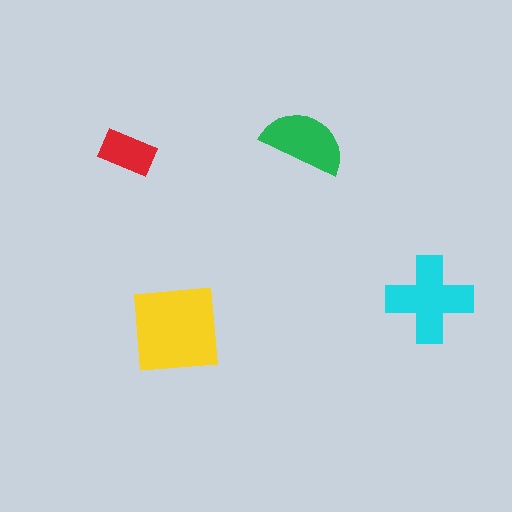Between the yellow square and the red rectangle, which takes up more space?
The yellow square.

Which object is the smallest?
The red rectangle.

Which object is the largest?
The yellow square.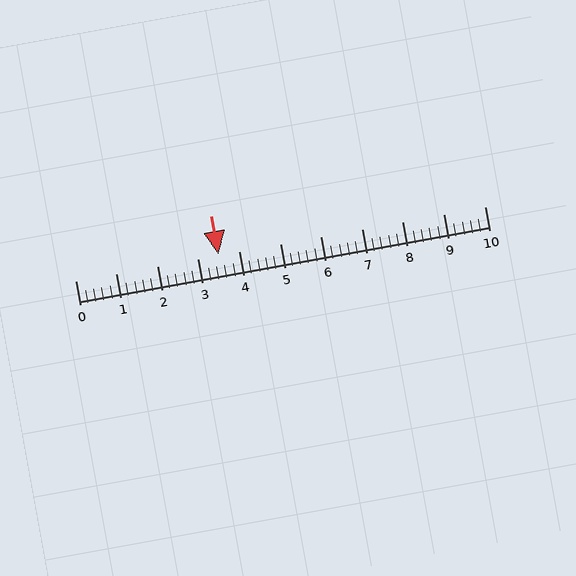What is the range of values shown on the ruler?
The ruler shows values from 0 to 10.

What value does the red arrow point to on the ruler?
The red arrow points to approximately 3.5.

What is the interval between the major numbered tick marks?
The major tick marks are spaced 1 units apart.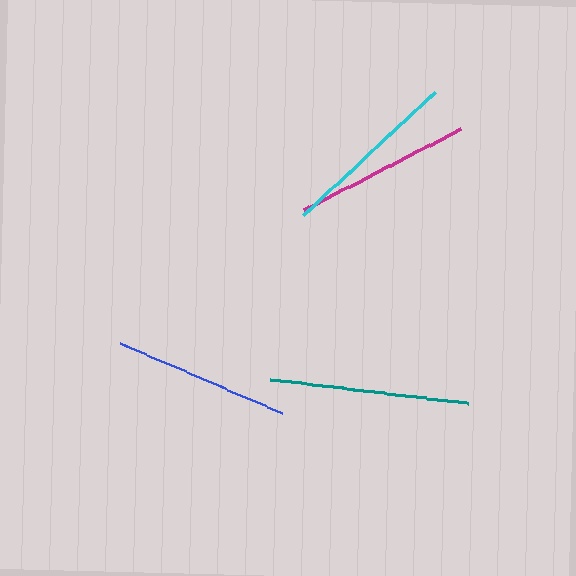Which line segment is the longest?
The teal line is the longest at approximately 200 pixels.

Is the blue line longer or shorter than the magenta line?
The blue line is longer than the magenta line.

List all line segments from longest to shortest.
From longest to shortest: teal, cyan, blue, magenta.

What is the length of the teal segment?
The teal segment is approximately 200 pixels long.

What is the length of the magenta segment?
The magenta segment is approximately 176 pixels long.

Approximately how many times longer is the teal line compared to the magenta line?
The teal line is approximately 1.1 times the length of the magenta line.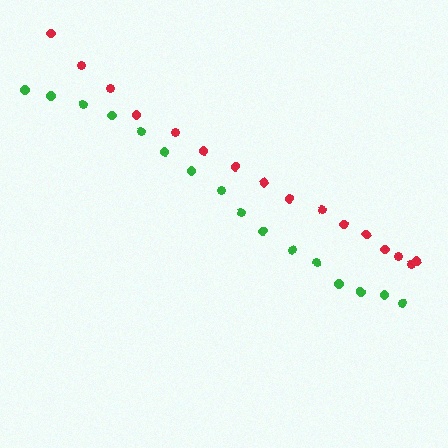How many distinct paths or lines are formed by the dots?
There are 2 distinct paths.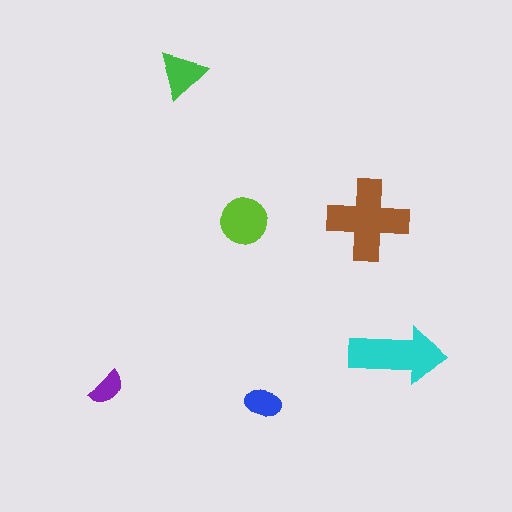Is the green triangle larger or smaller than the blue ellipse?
Larger.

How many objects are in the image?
There are 6 objects in the image.